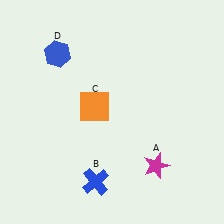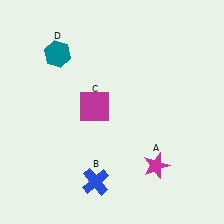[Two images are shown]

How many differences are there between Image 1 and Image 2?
There are 2 differences between the two images.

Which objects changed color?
C changed from orange to magenta. D changed from blue to teal.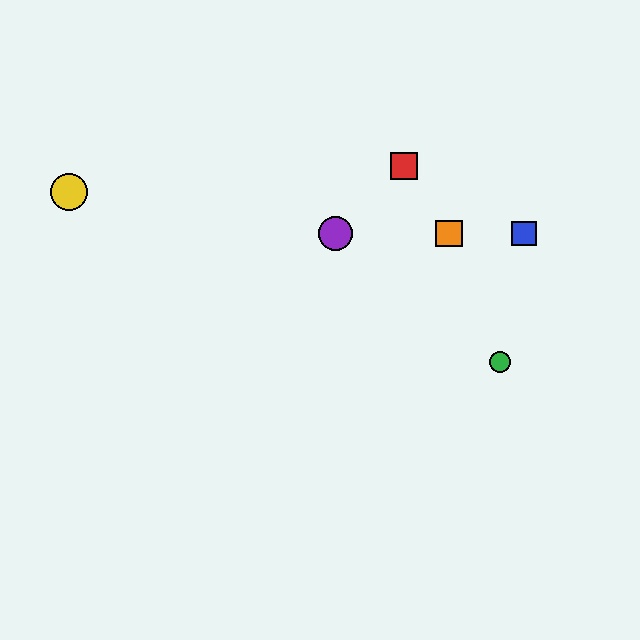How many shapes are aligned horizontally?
3 shapes (the blue square, the purple circle, the orange square) are aligned horizontally.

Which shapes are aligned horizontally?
The blue square, the purple circle, the orange square are aligned horizontally.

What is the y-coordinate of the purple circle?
The purple circle is at y≈233.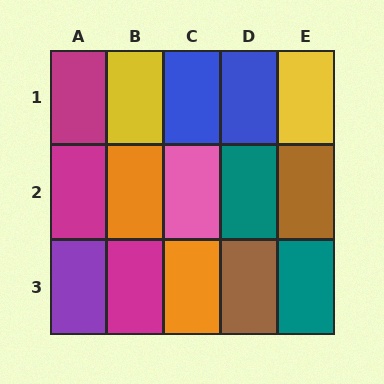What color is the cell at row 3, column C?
Orange.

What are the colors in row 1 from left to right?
Magenta, yellow, blue, blue, yellow.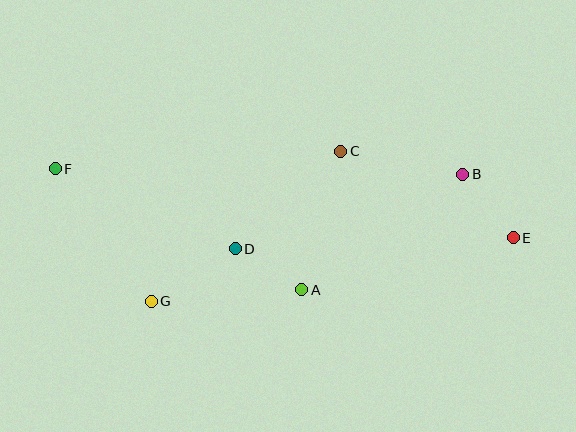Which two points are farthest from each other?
Points E and F are farthest from each other.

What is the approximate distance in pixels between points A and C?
The distance between A and C is approximately 144 pixels.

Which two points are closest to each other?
Points A and D are closest to each other.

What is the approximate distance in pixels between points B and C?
The distance between B and C is approximately 124 pixels.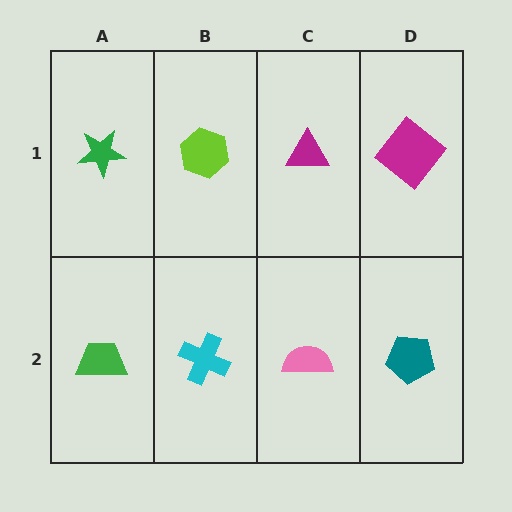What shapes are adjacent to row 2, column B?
A lime hexagon (row 1, column B), a green trapezoid (row 2, column A), a pink semicircle (row 2, column C).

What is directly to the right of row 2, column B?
A pink semicircle.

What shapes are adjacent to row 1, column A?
A green trapezoid (row 2, column A), a lime hexagon (row 1, column B).